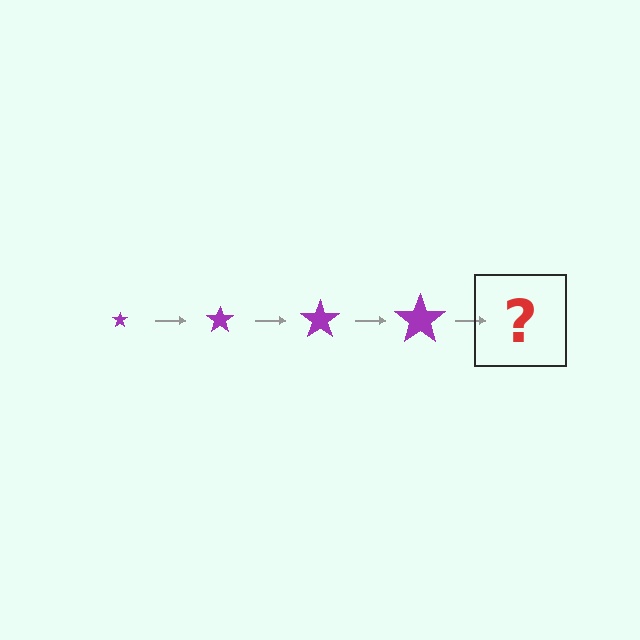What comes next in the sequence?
The next element should be a purple star, larger than the previous one.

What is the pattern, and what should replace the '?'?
The pattern is that the star gets progressively larger each step. The '?' should be a purple star, larger than the previous one.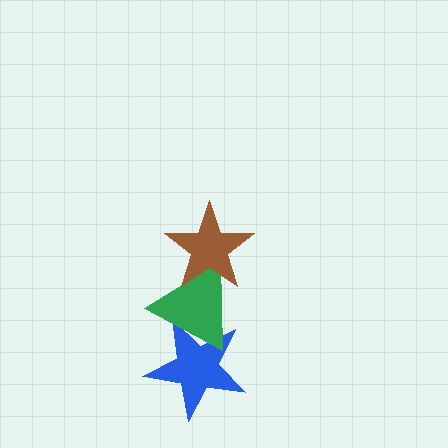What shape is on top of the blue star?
The green triangle is on top of the blue star.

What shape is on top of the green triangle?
The brown star is on top of the green triangle.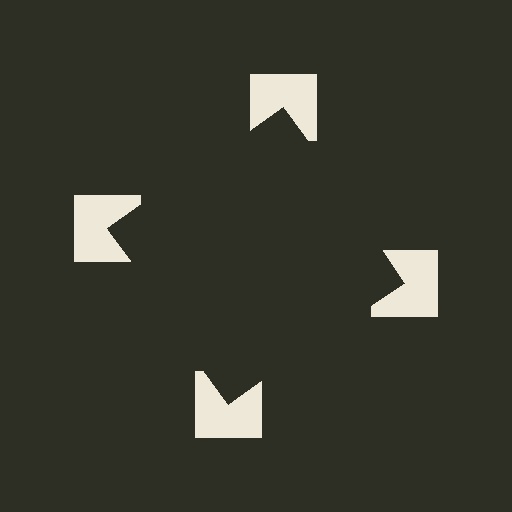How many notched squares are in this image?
There are 4 — one at each vertex of the illusory square.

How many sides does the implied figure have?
4 sides.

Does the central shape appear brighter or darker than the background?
It typically appears slightly darker than the background, even though no actual brightness change is drawn.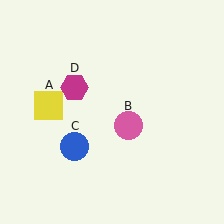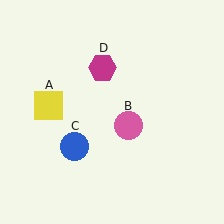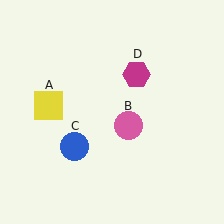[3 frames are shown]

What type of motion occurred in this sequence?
The magenta hexagon (object D) rotated clockwise around the center of the scene.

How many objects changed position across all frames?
1 object changed position: magenta hexagon (object D).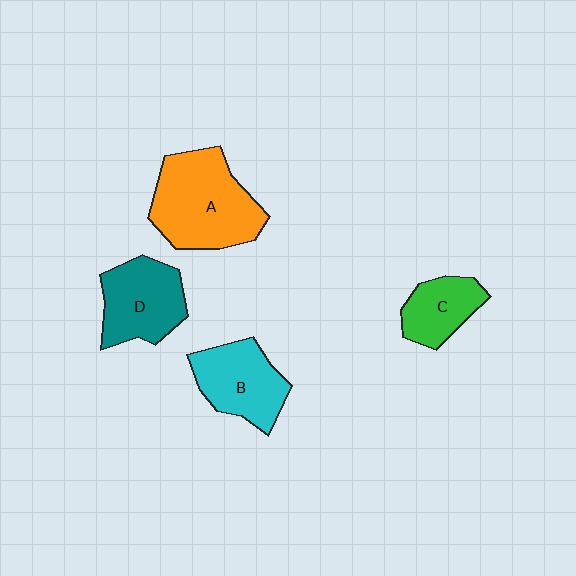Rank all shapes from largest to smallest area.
From largest to smallest: A (orange), D (teal), B (cyan), C (green).